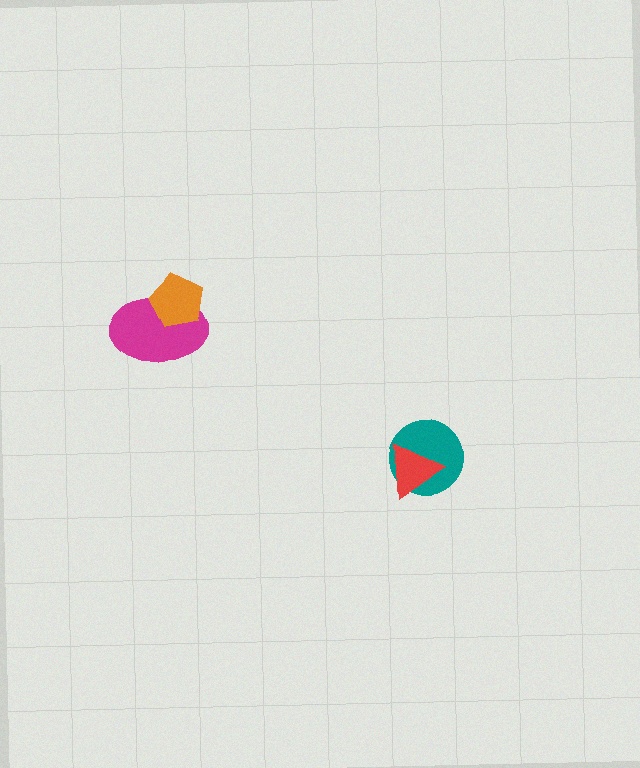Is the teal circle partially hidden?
Yes, it is partially covered by another shape.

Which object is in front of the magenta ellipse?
The orange pentagon is in front of the magenta ellipse.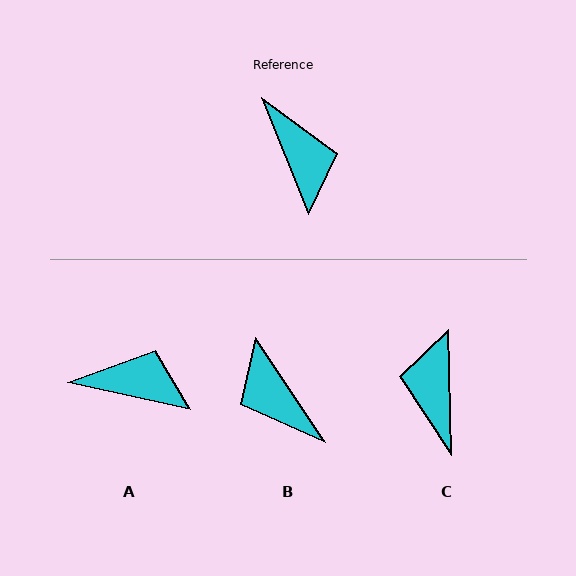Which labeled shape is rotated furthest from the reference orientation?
B, about 168 degrees away.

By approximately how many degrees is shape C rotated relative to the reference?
Approximately 160 degrees counter-clockwise.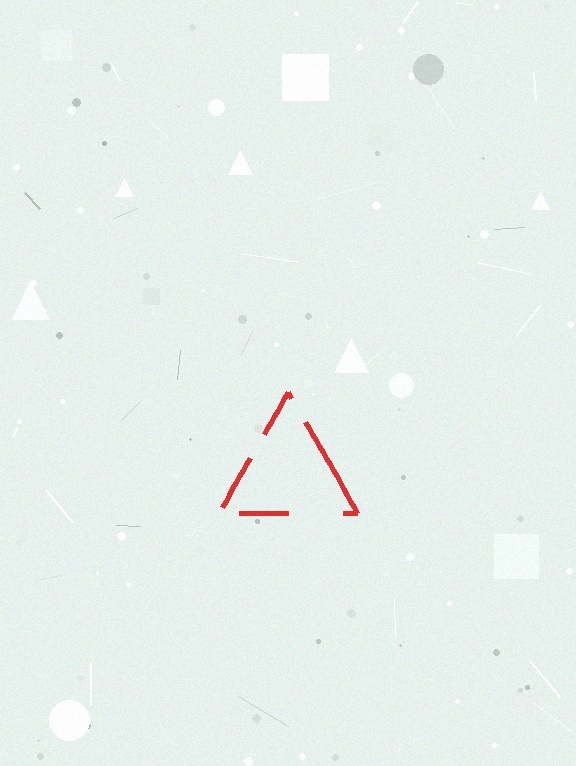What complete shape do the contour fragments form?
The contour fragments form a triangle.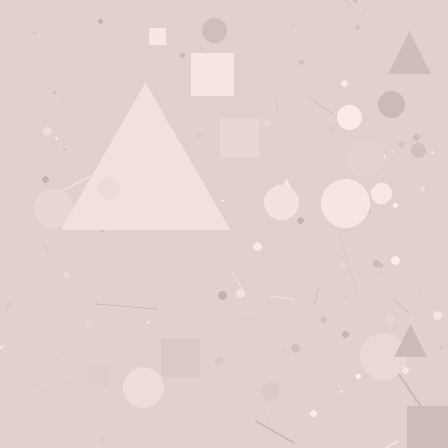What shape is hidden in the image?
A triangle is hidden in the image.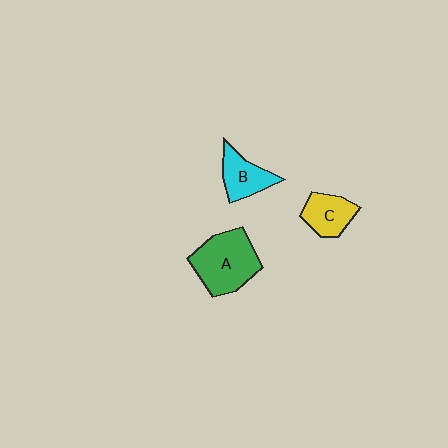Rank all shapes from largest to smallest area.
From largest to smallest: A (green), C (yellow), B (cyan).